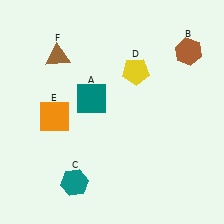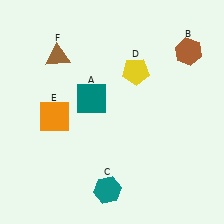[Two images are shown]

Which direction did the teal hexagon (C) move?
The teal hexagon (C) moved right.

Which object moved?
The teal hexagon (C) moved right.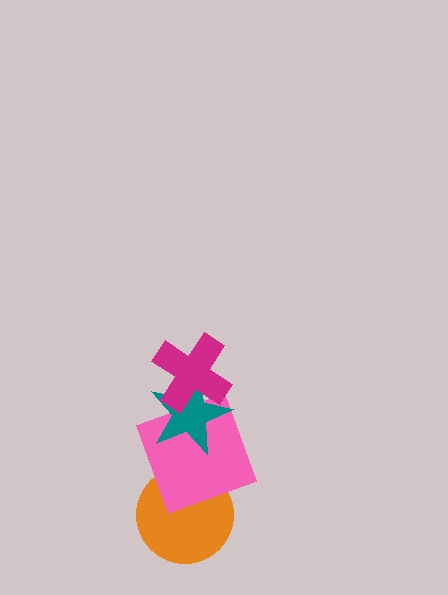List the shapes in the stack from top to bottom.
From top to bottom: the magenta cross, the teal star, the pink square, the orange circle.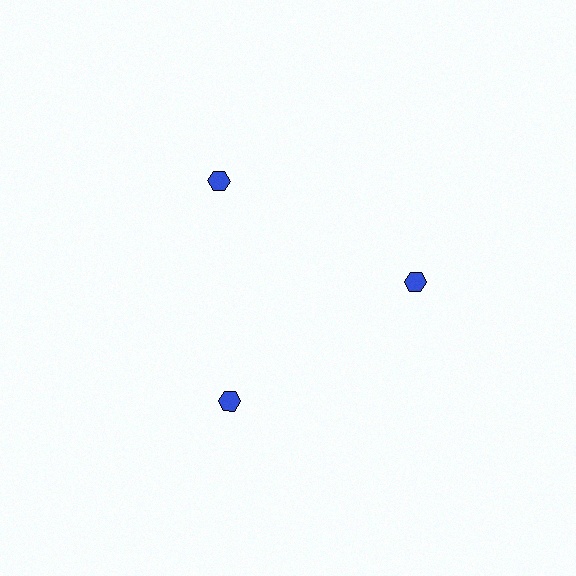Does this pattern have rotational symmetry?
Yes, this pattern has 3-fold rotational symmetry. It looks the same after rotating 120 degrees around the center.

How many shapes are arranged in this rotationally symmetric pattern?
There are 3 shapes, arranged in 3 groups of 1.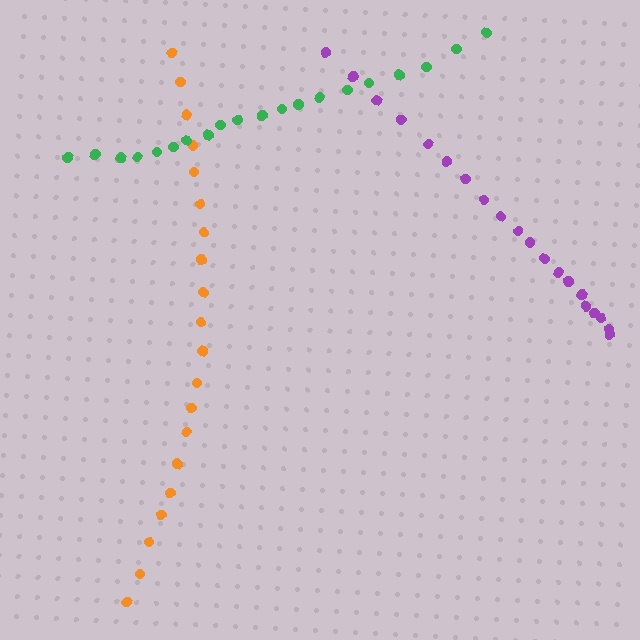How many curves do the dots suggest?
There are 3 distinct paths.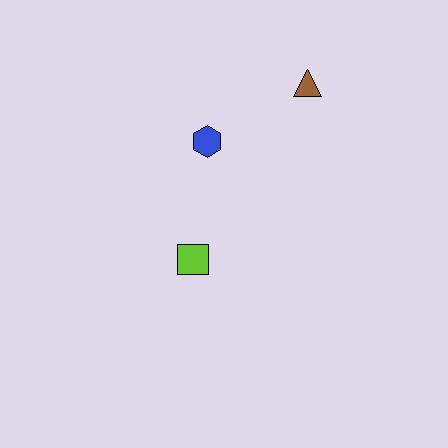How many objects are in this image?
There are 3 objects.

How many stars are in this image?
There are no stars.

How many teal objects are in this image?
There are no teal objects.